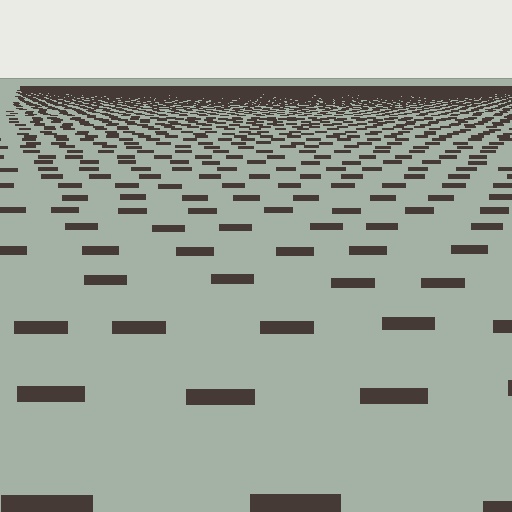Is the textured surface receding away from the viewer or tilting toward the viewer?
The surface is receding away from the viewer. Texture elements get smaller and denser toward the top.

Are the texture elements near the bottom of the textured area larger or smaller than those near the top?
Larger. Near the bottom, elements are closer to the viewer and appear at a bigger on-screen size.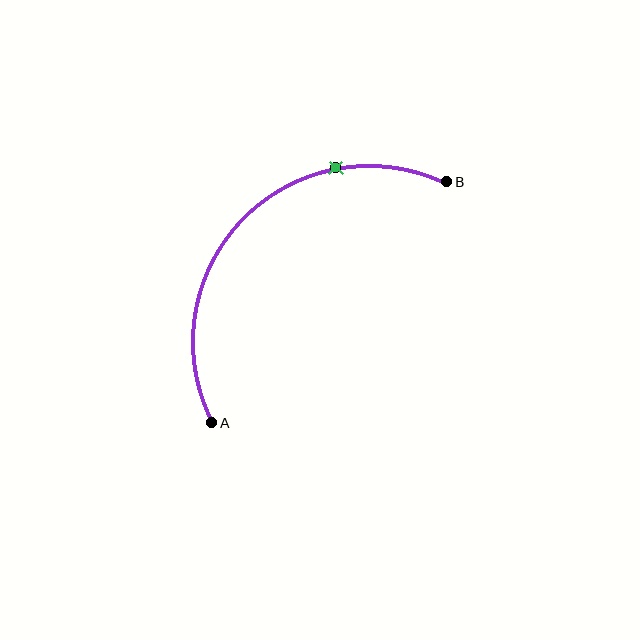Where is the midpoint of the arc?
The arc midpoint is the point on the curve farthest from the straight line joining A and B. It sits above and to the left of that line.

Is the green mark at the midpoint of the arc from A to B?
No. The green mark lies on the arc but is closer to endpoint B. The arc midpoint would be at the point on the curve equidistant along the arc from both A and B.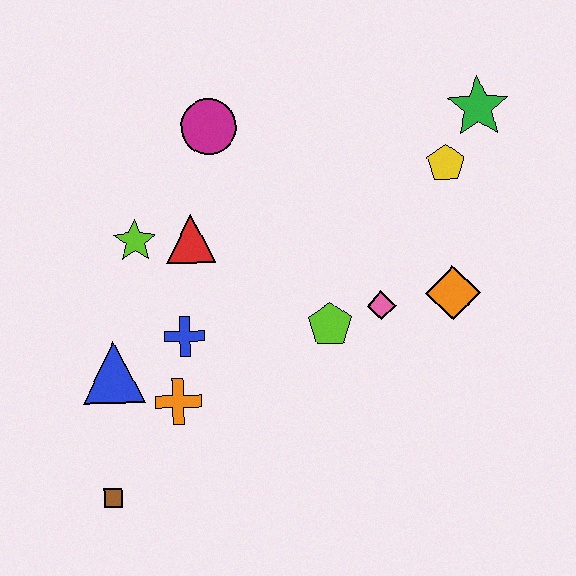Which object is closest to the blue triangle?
The orange cross is closest to the blue triangle.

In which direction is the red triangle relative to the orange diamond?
The red triangle is to the left of the orange diamond.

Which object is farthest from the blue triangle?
The green star is farthest from the blue triangle.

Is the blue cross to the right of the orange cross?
Yes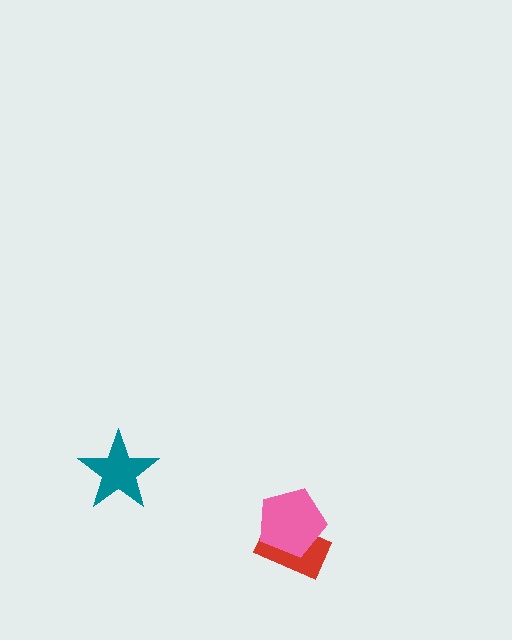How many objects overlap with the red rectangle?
1 object overlaps with the red rectangle.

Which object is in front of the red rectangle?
The pink pentagon is in front of the red rectangle.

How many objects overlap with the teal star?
0 objects overlap with the teal star.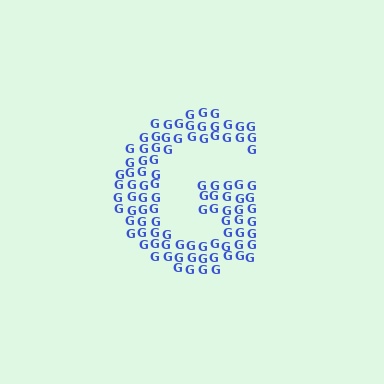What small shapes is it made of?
It is made of small letter G's.